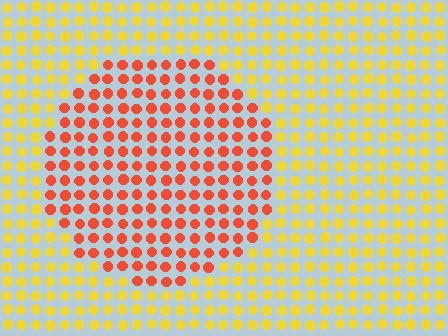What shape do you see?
I see a circle.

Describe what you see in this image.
The image is filled with small yellow elements in a uniform arrangement. A circle-shaped region is visible where the elements are tinted to a slightly different hue, forming a subtle color boundary.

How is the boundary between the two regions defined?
The boundary is defined purely by a slight shift in hue (about 46 degrees). Spacing, size, and orientation are identical on both sides.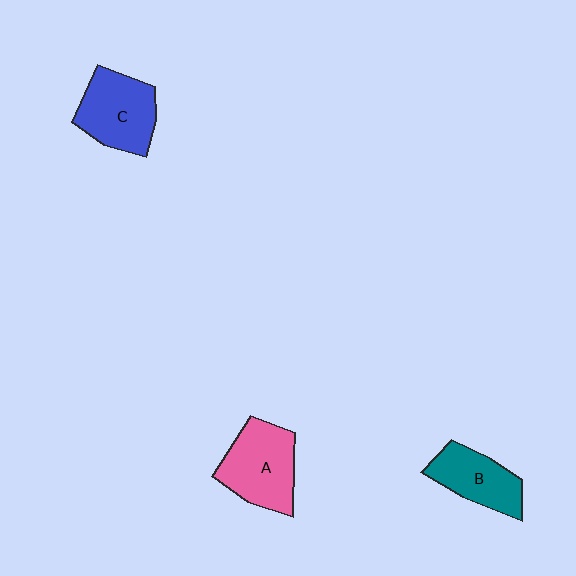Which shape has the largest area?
Shape A (pink).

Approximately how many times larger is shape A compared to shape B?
Approximately 1.3 times.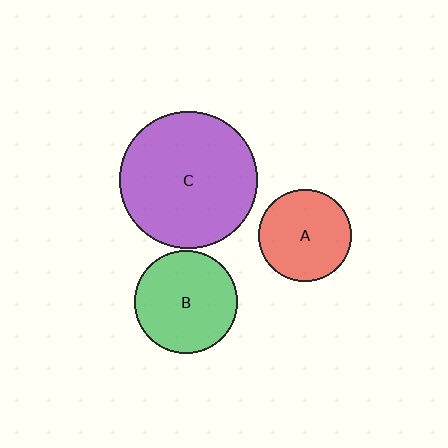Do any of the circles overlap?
No, none of the circles overlap.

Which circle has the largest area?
Circle C (purple).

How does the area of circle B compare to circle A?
Approximately 1.2 times.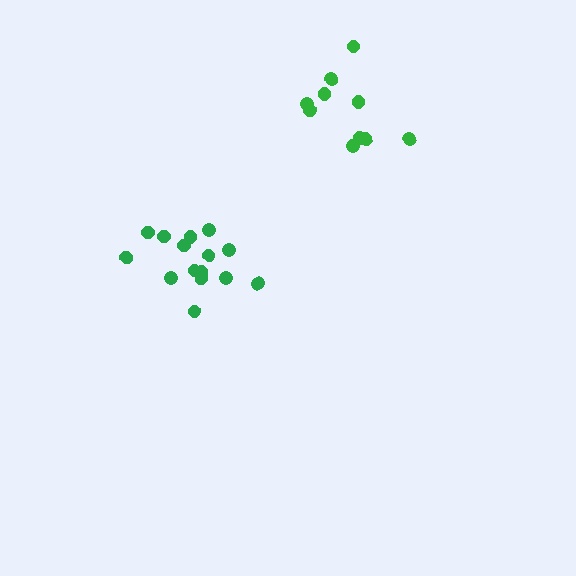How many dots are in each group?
Group 1: 15 dots, Group 2: 10 dots (25 total).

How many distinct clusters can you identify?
There are 2 distinct clusters.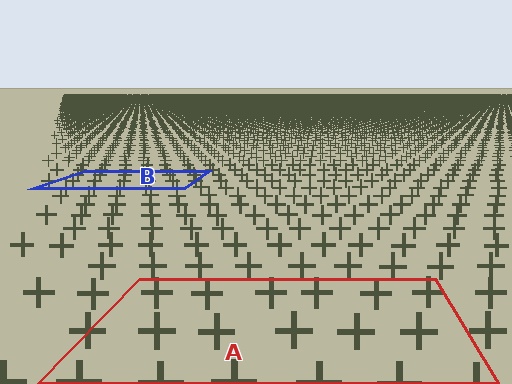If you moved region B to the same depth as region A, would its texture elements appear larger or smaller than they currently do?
They would appear larger. At a closer depth, the same texture elements are projected at a bigger on-screen size.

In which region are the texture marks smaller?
The texture marks are smaller in region B, because it is farther away.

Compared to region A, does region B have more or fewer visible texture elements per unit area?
Region B has more texture elements per unit area — they are packed more densely because it is farther away.